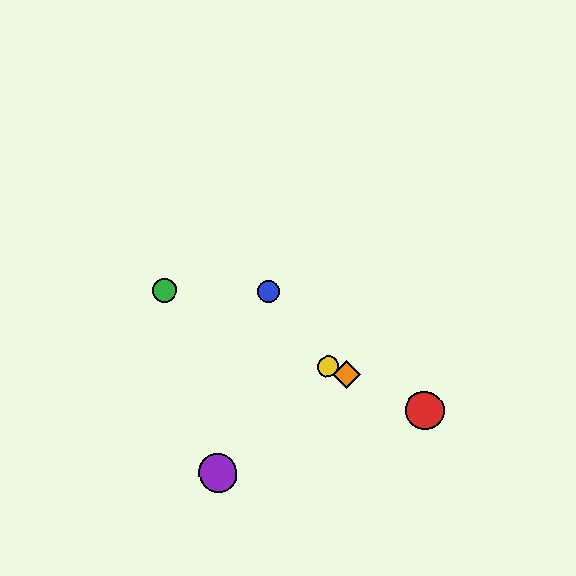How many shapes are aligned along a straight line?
4 shapes (the red circle, the green circle, the yellow circle, the orange diamond) are aligned along a straight line.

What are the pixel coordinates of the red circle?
The red circle is at (425, 411).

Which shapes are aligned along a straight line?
The red circle, the green circle, the yellow circle, the orange diamond are aligned along a straight line.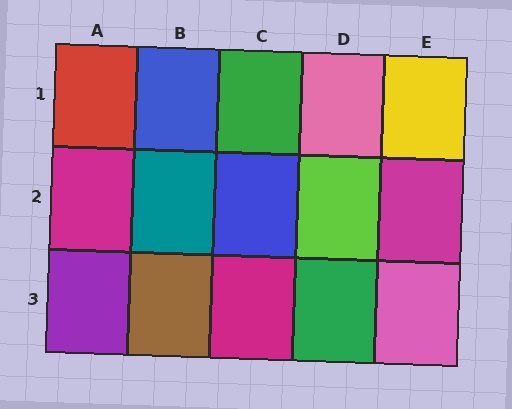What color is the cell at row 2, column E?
Magenta.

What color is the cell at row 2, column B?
Teal.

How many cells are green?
2 cells are green.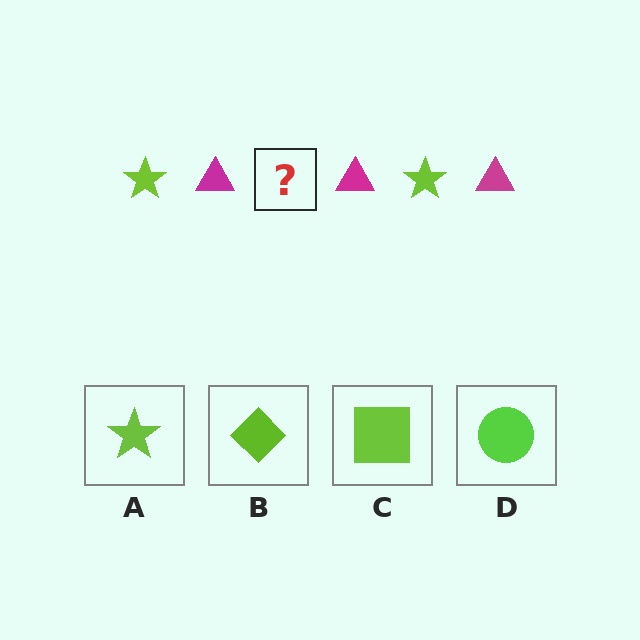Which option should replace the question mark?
Option A.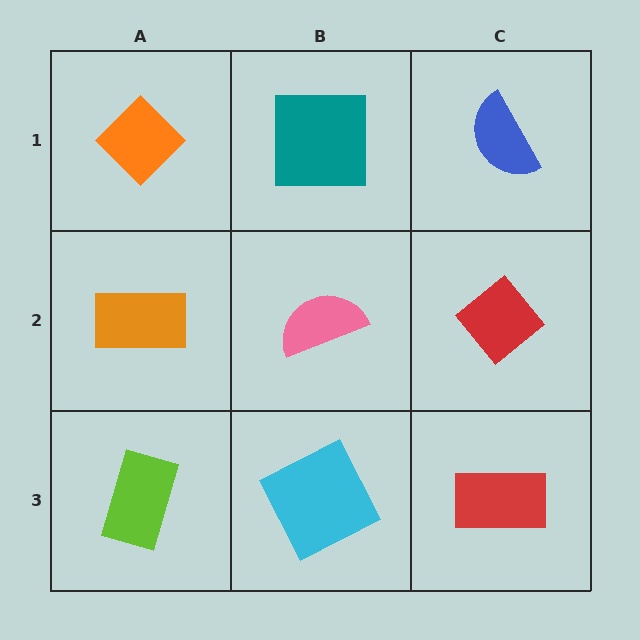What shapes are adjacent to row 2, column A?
An orange diamond (row 1, column A), a lime rectangle (row 3, column A), a pink semicircle (row 2, column B).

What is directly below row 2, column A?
A lime rectangle.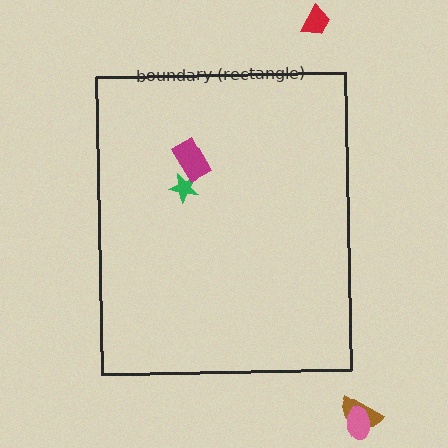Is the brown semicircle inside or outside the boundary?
Outside.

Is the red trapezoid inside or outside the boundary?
Outside.